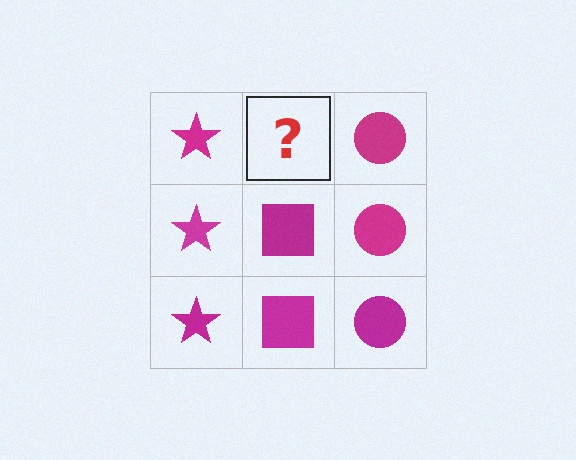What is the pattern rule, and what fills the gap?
The rule is that each column has a consistent shape. The gap should be filled with a magenta square.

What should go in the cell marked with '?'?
The missing cell should contain a magenta square.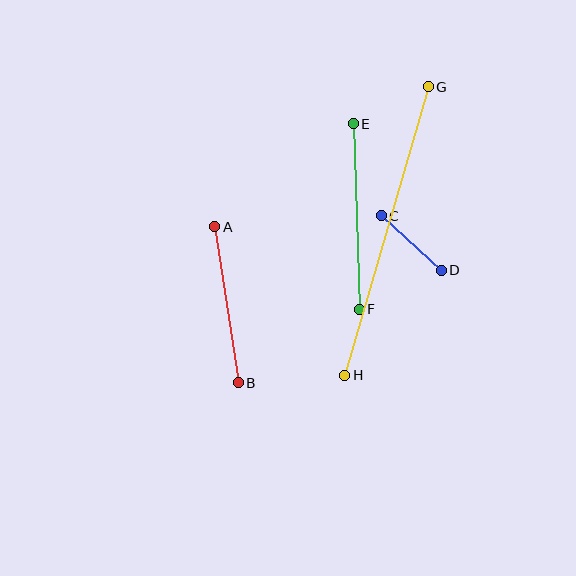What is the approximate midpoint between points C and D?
The midpoint is at approximately (411, 243) pixels.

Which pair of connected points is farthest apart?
Points G and H are farthest apart.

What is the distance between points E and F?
The distance is approximately 186 pixels.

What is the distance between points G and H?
The distance is approximately 300 pixels.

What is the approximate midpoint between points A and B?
The midpoint is at approximately (227, 305) pixels.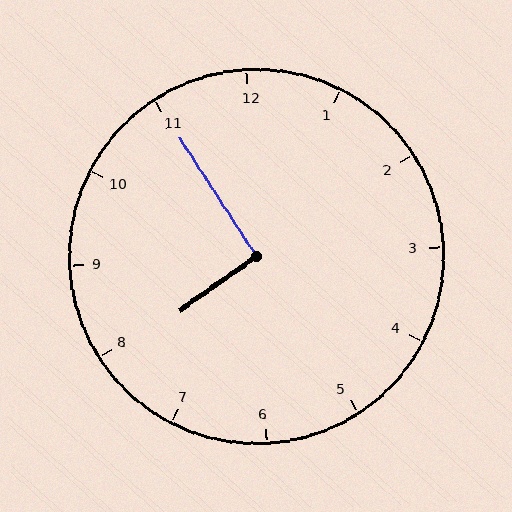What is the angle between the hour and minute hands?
Approximately 92 degrees.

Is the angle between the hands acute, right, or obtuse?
It is right.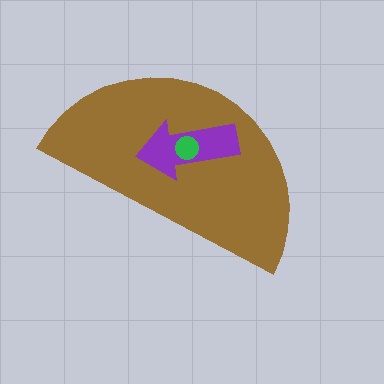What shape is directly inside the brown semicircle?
The purple arrow.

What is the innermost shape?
The green circle.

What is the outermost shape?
The brown semicircle.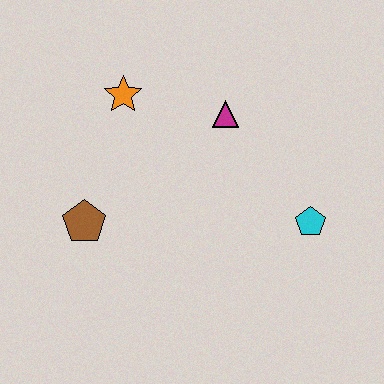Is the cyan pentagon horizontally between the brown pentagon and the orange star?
No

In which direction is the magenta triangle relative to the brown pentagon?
The magenta triangle is to the right of the brown pentagon.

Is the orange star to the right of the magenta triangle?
No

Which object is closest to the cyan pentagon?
The magenta triangle is closest to the cyan pentagon.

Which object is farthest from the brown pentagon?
The cyan pentagon is farthest from the brown pentagon.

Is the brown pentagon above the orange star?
No